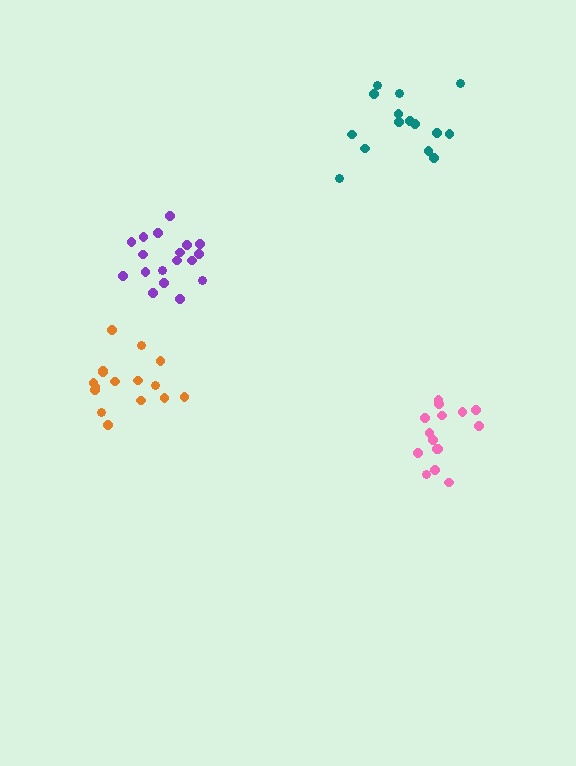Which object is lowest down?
The pink cluster is bottommost.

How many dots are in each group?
Group 1: 15 dots, Group 2: 15 dots, Group 3: 16 dots, Group 4: 18 dots (64 total).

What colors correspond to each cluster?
The clusters are colored: pink, teal, orange, purple.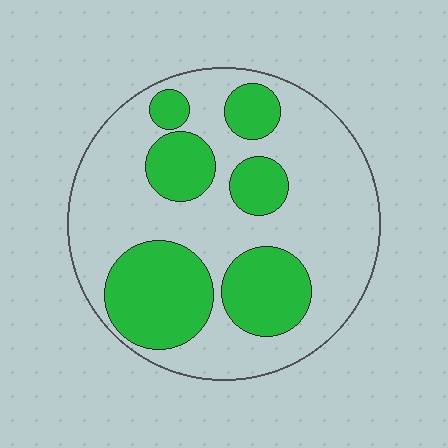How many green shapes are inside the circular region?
6.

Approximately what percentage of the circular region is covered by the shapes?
Approximately 35%.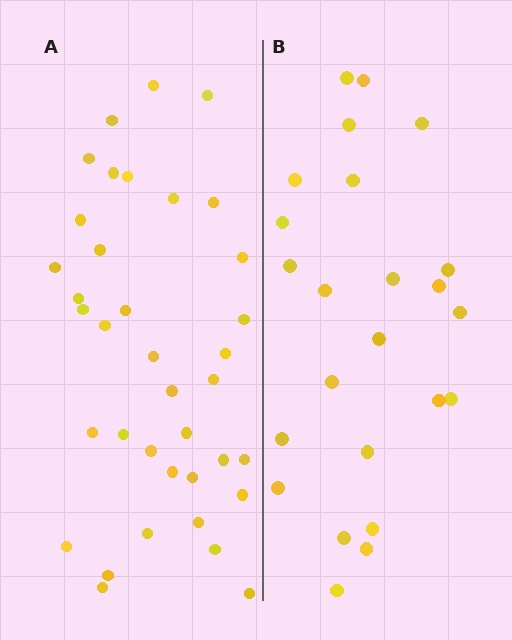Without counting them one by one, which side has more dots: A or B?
Region A (the left region) has more dots.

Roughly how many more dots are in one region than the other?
Region A has approximately 15 more dots than region B.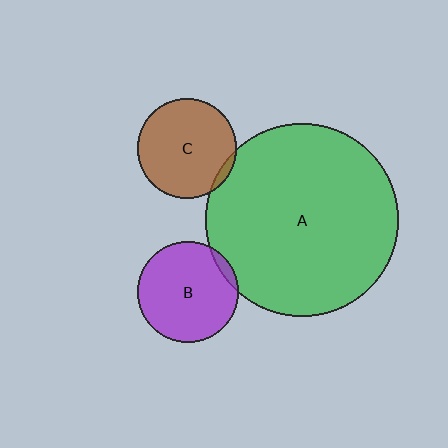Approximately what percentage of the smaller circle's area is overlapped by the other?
Approximately 5%.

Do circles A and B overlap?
Yes.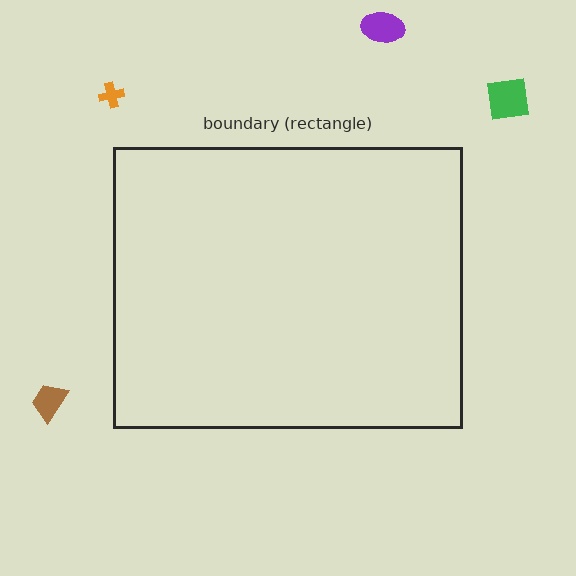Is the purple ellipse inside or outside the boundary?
Outside.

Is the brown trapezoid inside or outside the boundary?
Outside.